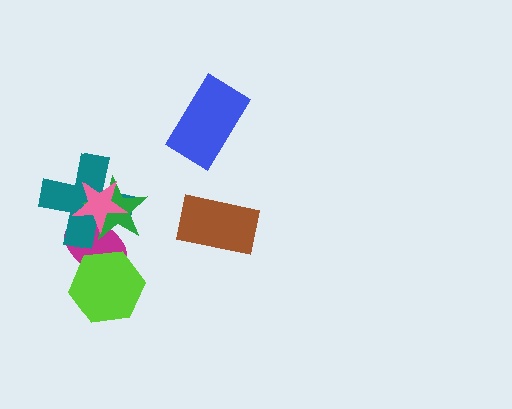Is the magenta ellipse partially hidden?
Yes, it is partially covered by another shape.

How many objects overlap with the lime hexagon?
1 object overlaps with the lime hexagon.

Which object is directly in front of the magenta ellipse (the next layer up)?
The teal cross is directly in front of the magenta ellipse.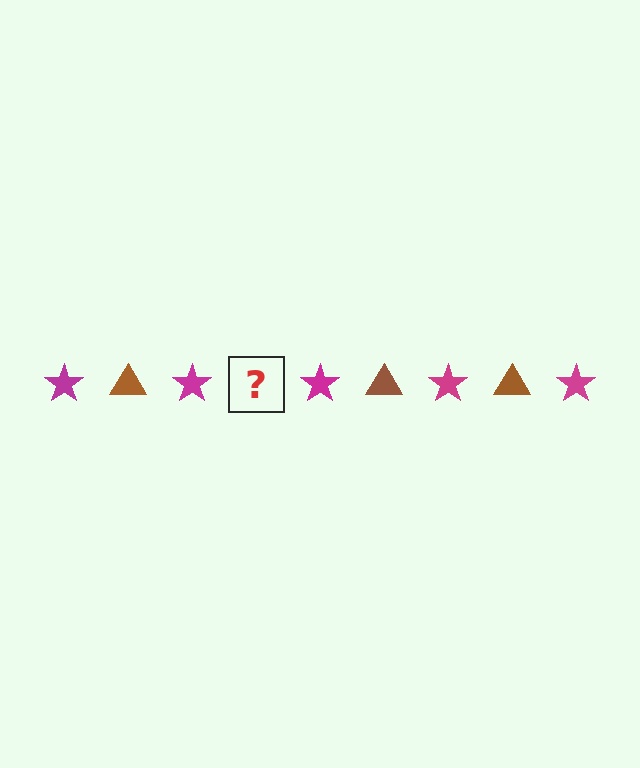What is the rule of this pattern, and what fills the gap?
The rule is that the pattern alternates between magenta star and brown triangle. The gap should be filled with a brown triangle.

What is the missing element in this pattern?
The missing element is a brown triangle.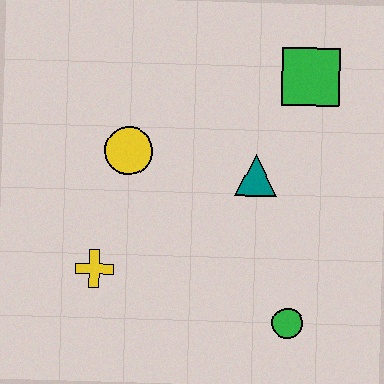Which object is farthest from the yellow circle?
The green circle is farthest from the yellow circle.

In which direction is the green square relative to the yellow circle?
The green square is to the right of the yellow circle.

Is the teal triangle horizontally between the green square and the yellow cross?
Yes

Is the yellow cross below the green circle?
No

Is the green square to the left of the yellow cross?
No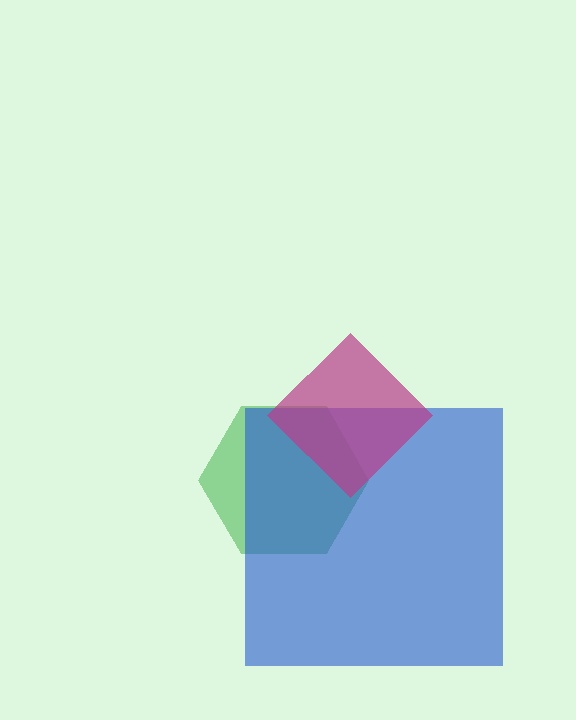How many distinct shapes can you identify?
There are 3 distinct shapes: a green hexagon, a blue square, a magenta diamond.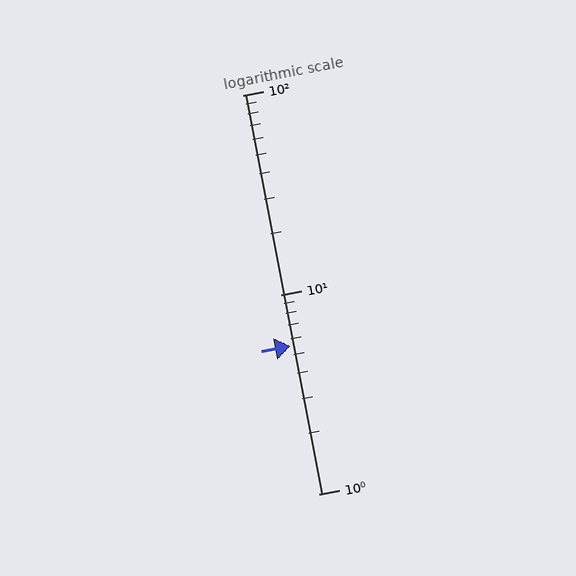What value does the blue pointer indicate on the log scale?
The pointer indicates approximately 5.5.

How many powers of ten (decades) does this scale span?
The scale spans 2 decades, from 1 to 100.